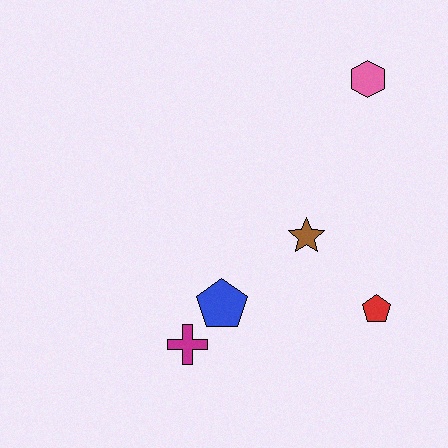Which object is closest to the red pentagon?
The brown star is closest to the red pentagon.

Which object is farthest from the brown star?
The pink hexagon is farthest from the brown star.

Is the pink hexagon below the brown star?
No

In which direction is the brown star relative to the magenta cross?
The brown star is to the right of the magenta cross.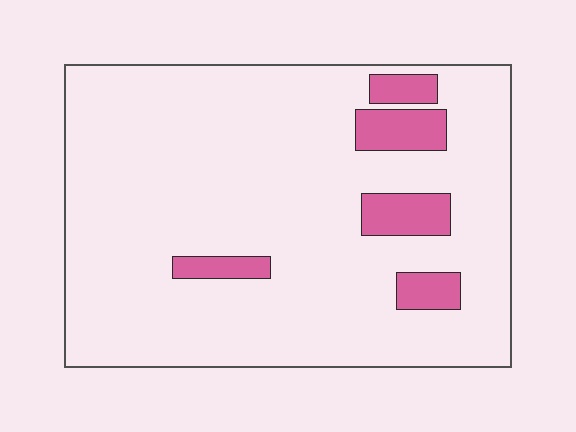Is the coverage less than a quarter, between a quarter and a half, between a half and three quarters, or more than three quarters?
Less than a quarter.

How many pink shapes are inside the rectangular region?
5.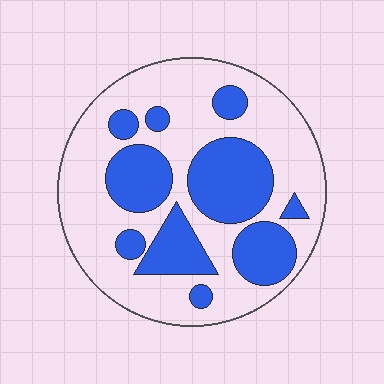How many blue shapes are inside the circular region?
10.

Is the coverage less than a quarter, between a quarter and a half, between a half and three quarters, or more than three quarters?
Between a quarter and a half.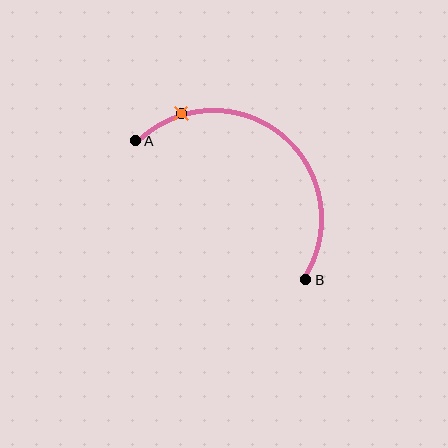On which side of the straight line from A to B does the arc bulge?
The arc bulges above and to the right of the straight line connecting A and B.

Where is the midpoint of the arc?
The arc midpoint is the point on the curve farthest from the straight line joining A and B. It sits above and to the right of that line.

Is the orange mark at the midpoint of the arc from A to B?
No. The orange mark lies on the arc but is closer to endpoint A. The arc midpoint would be at the point on the curve equidistant along the arc from both A and B.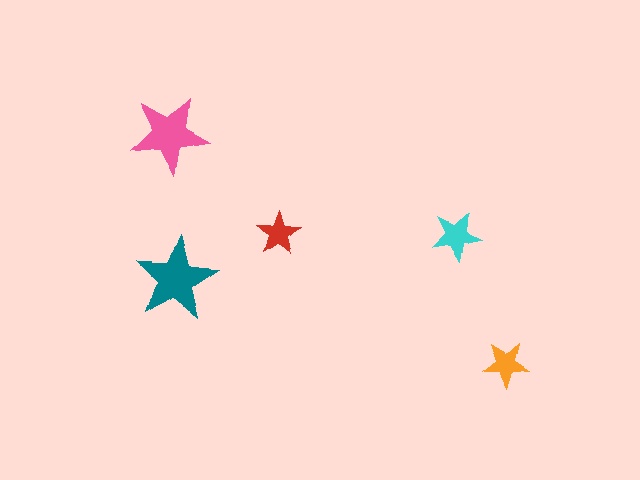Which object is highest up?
The pink star is topmost.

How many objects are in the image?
There are 5 objects in the image.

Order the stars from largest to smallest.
the teal one, the pink one, the cyan one, the orange one, the red one.